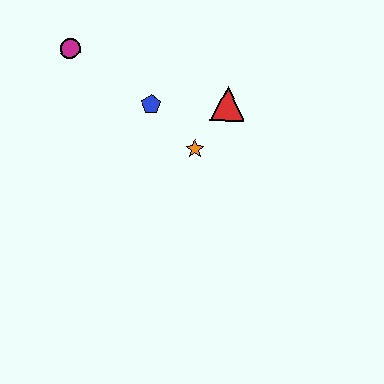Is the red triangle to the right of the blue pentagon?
Yes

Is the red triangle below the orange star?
No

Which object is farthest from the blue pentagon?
The magenta circle is farthest from the blue pentagon.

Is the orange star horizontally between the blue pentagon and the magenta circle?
No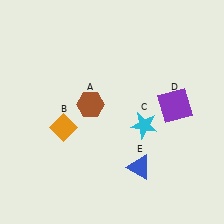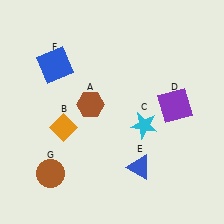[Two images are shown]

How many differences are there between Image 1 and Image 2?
There are 2 differences between the two images.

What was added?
A blue square (F), a brown circle (G) were added in Image 2.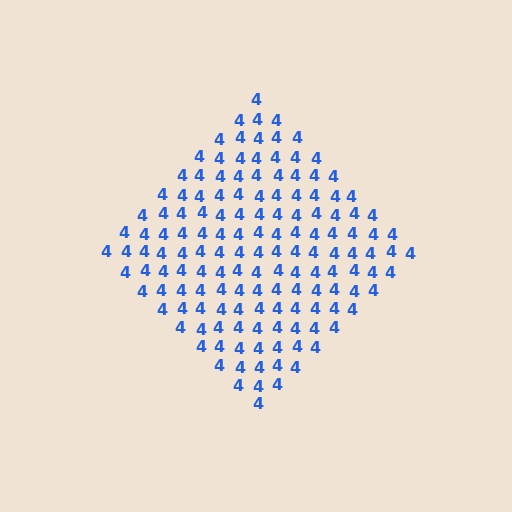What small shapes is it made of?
It is made of small digit 4's.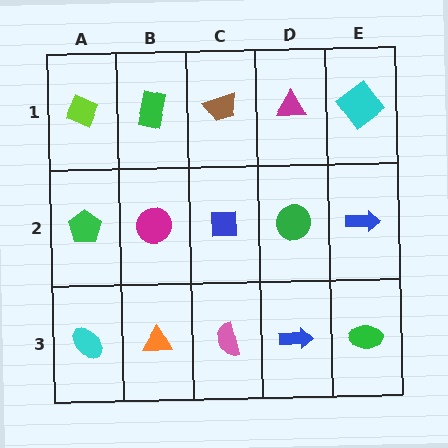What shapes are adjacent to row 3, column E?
A blue arrow (row 2, column E), a blue arrow (row 3, column D).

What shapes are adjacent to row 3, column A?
A green pentagon (row 2, column A), an orange triangle (row 3, column B).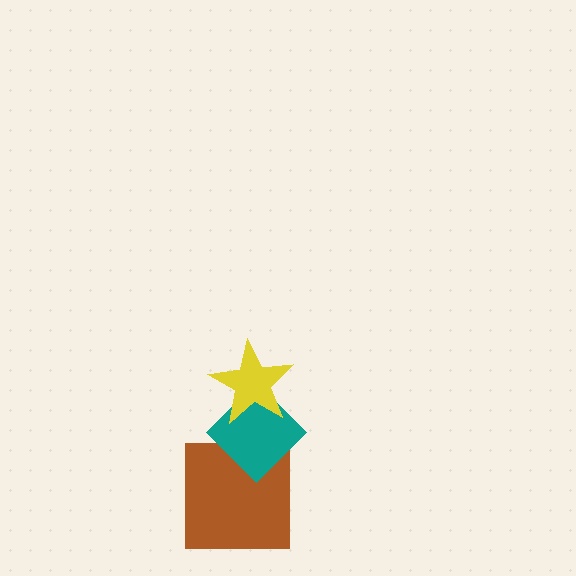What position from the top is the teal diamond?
The teal diamond is 2nd from the top.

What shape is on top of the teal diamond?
The yellow star is on top of the teal diamond.